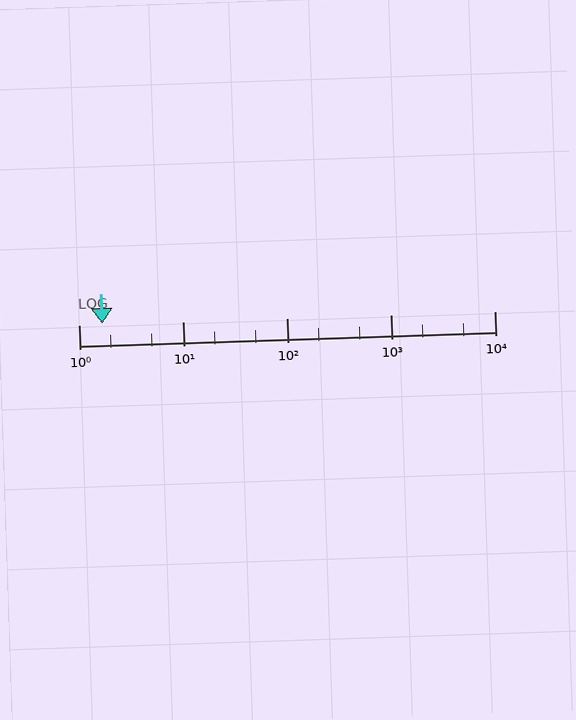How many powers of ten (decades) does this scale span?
The scale spans 4 decades, from 1 to 10000.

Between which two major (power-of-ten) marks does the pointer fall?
The pointer is between 1 and 10.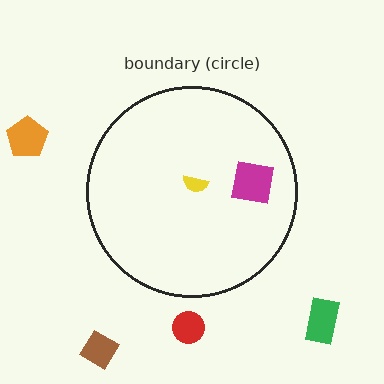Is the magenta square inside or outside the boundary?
Inside.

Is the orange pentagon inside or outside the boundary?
Outside.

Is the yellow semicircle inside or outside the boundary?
Inside.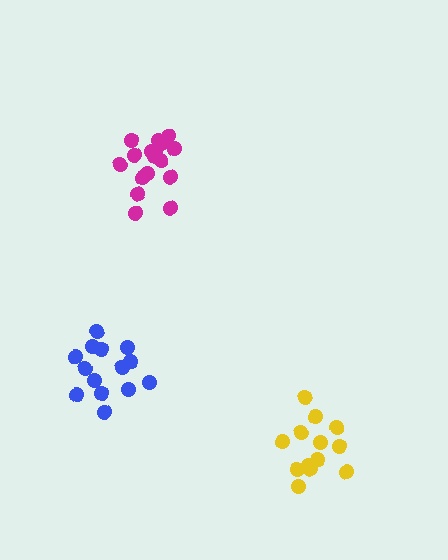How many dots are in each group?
Group 1: 13 dots, Group 2: 14 dots, Group 3: 17 dots (44 total).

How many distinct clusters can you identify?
There are 3 distinct clusters.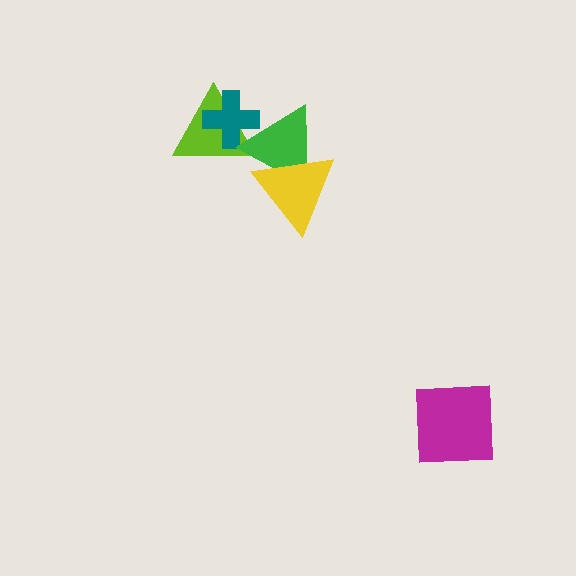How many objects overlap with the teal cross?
2 objects overlap with the teal cross.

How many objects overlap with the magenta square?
0 objects overlap with the magenta square.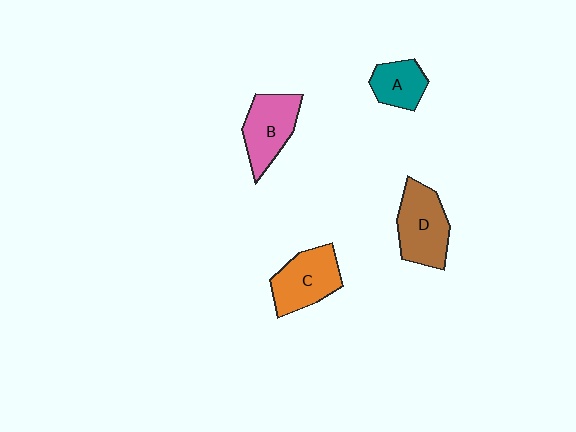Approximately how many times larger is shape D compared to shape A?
Approximately 1.6 times.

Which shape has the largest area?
Shape D (brown).